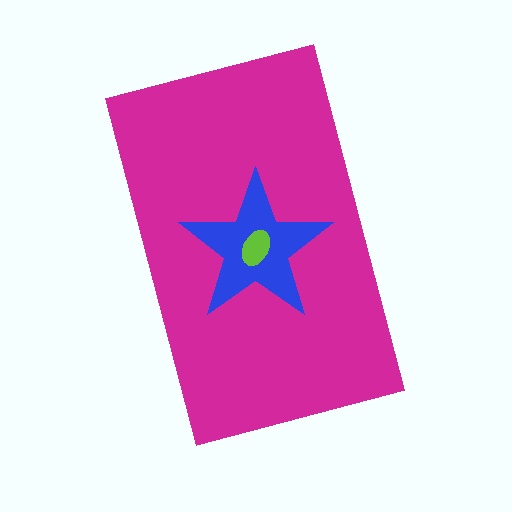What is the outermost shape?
The magenta rectangle.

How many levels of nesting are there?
3.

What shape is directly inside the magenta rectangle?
The blue star.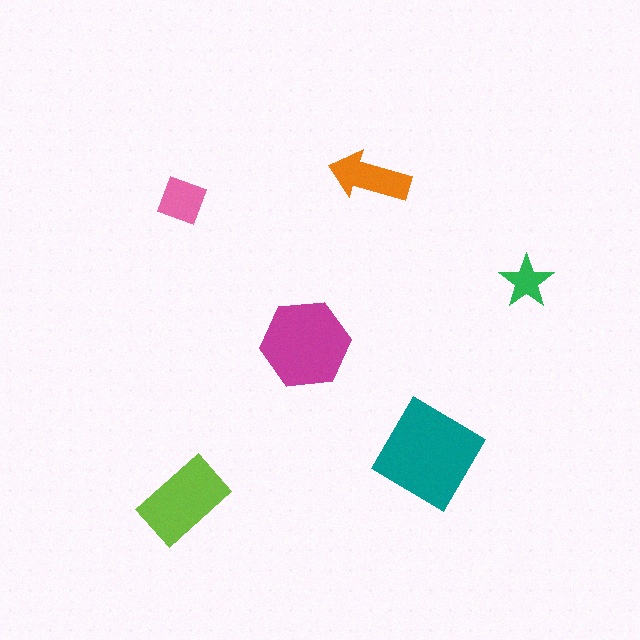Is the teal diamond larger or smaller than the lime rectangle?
Larger.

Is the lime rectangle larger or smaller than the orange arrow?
Larger.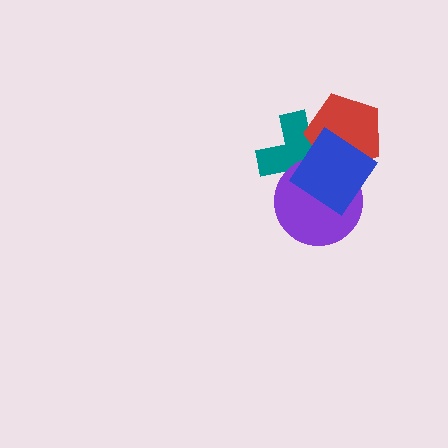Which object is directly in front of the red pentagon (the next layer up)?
The purple circle is directly in front of the red pentagon.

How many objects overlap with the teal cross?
3 objects overlap with the teal cross.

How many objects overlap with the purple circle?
3 objects overlap with the purple circle.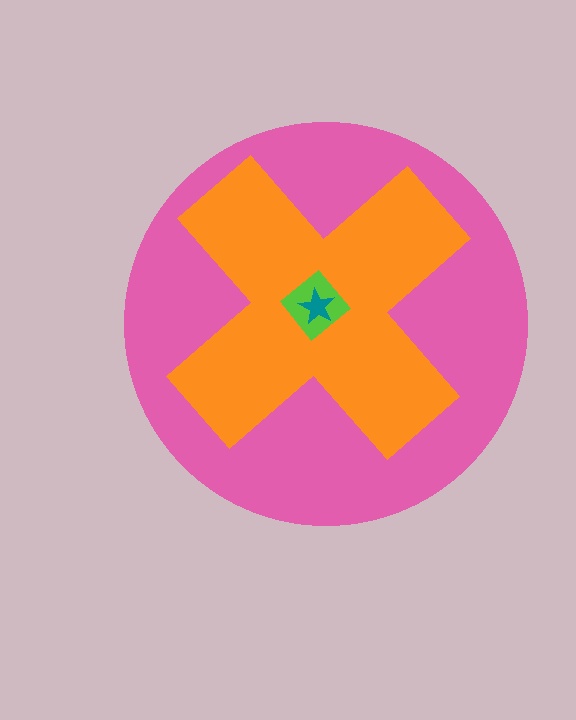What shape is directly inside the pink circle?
The orange cross.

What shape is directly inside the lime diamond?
The teal star.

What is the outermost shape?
The pink circle.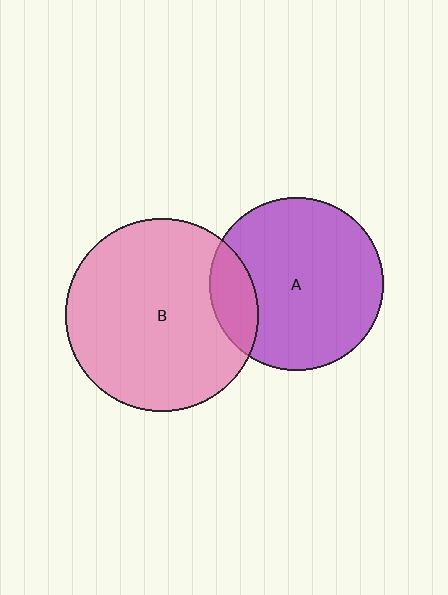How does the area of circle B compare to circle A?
Approximately 1.2 times.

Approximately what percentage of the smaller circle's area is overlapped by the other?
Approximately 15%.